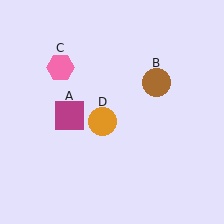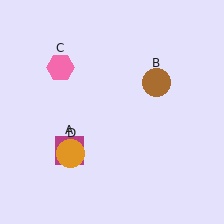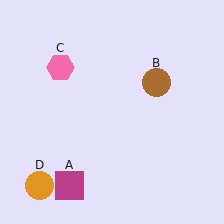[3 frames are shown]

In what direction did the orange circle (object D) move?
The orange circle (object D) moved down and to the left.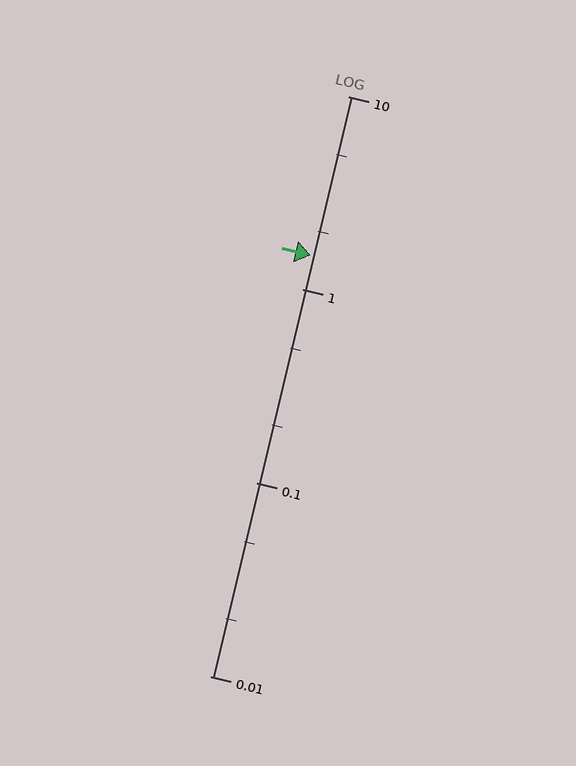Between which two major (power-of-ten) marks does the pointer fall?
The pointer is between 1 and 10.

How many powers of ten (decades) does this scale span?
The scale spans 3 decades, from 0.01 to 10.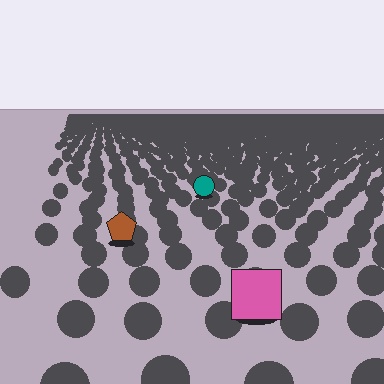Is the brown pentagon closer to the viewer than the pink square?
No. The pink square is closer — you can tell from the texture gradient: the ground texture is coarser near it.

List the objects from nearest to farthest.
From nearest to farthest: the pink square, the brown pentagon, the teal circle.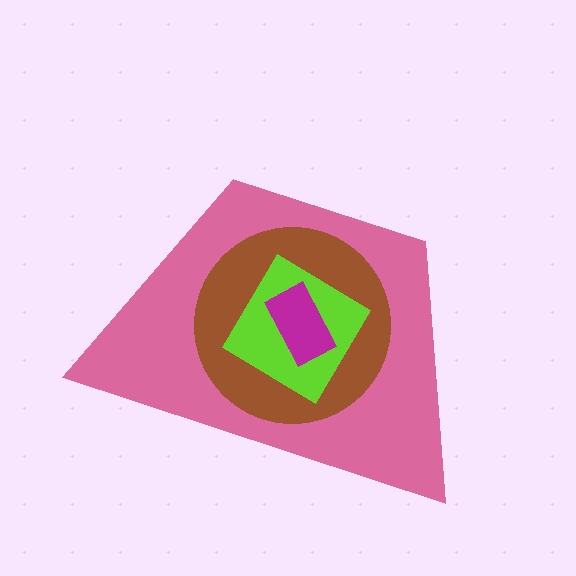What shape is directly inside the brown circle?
The lime diamond.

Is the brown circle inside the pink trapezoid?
Yes.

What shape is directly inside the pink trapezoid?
The brown circle.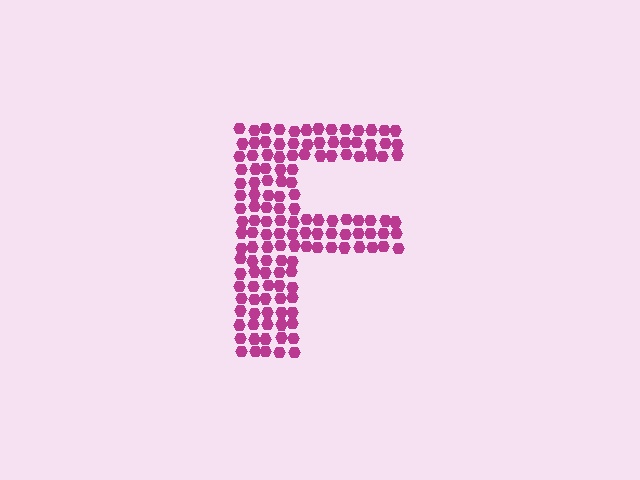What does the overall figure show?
The overall figure shows the letter F.